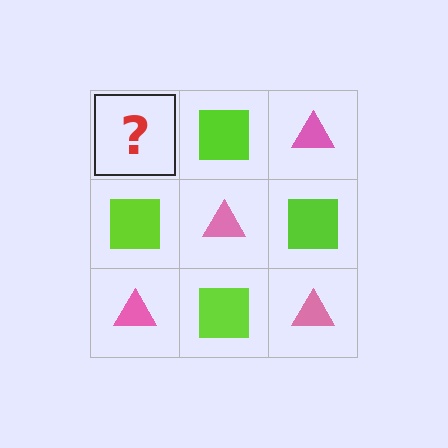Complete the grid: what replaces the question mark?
The question mark should be replaced with a pink triangle.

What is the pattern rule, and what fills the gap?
The rule is that it alternates pink triangle and lime square in a checkerboard pattern. The gap should be filled with a pink triangle.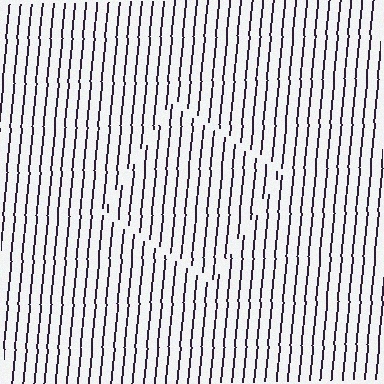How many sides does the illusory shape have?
4 sides — the line-ends trace a square.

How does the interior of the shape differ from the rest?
The interior of the shape contains the same grating, shifted by half a period — the contour is defined by the phase discontinuity where line-ends from the inner and outer gratings abut.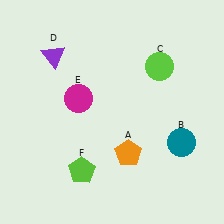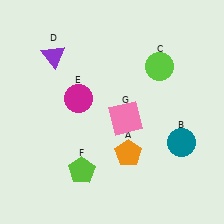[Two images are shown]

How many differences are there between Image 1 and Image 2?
There is 1 difference between the two images.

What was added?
A pink square (G) was added in Image 2.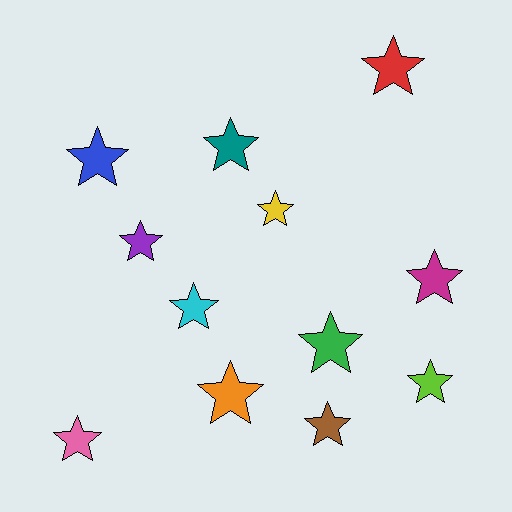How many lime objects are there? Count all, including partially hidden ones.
There is 1 lime object.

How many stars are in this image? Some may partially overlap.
There are 12 stars.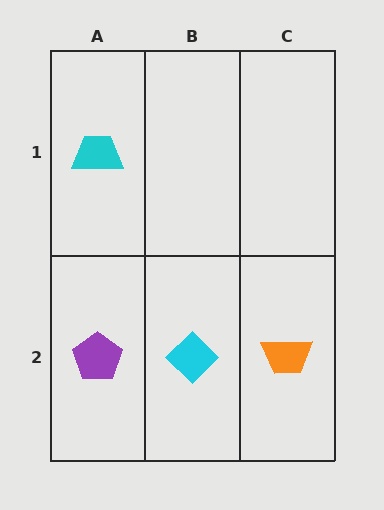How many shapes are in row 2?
3 shapes.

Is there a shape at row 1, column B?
No, that cell is empty.